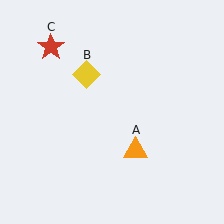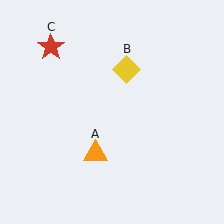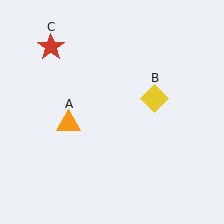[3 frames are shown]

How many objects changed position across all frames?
2 objects changed position: orange triangle (object A), yellow diamond (object B).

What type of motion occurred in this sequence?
The orange triangle (object A), yellow diamond (object B) rotated clockwise around the center of the scene.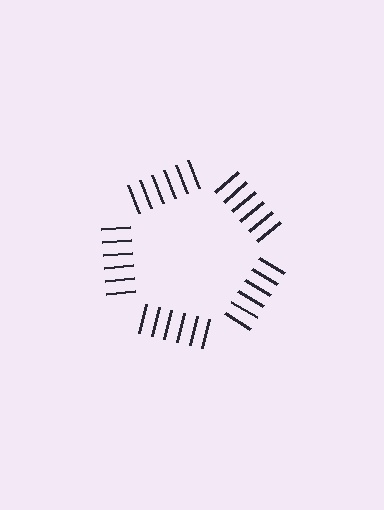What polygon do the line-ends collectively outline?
An illusory pentagon — the line segments terminate on its edges but no continuous stroke is drawn.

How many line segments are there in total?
30 — 6 along each of the 5 edges.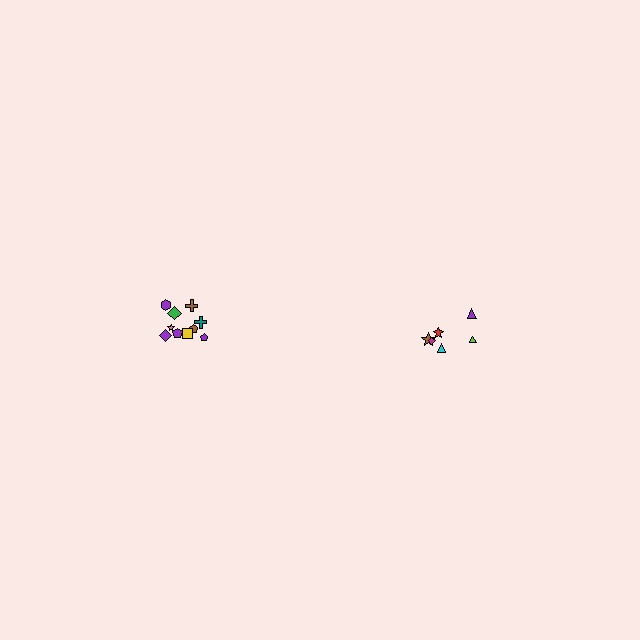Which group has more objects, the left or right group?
The left group.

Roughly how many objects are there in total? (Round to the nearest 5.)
Roughly 15 objects in total.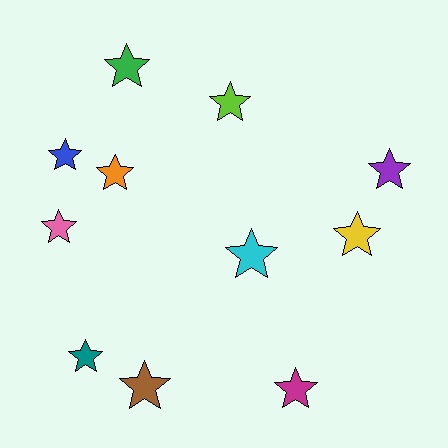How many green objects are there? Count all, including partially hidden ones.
There is 1 green object.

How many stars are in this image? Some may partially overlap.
There are 11 stars.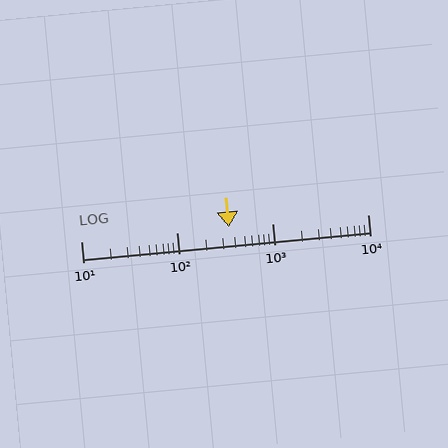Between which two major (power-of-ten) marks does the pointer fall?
The pointer is between 100 and 1000.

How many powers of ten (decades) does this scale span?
The scale spans 3 decades, from 10 to 10000.